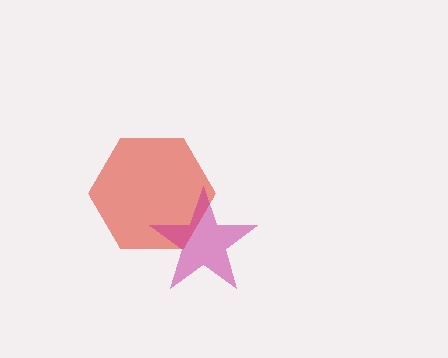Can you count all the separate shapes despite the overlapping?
Yes, there are 2 separate shapes.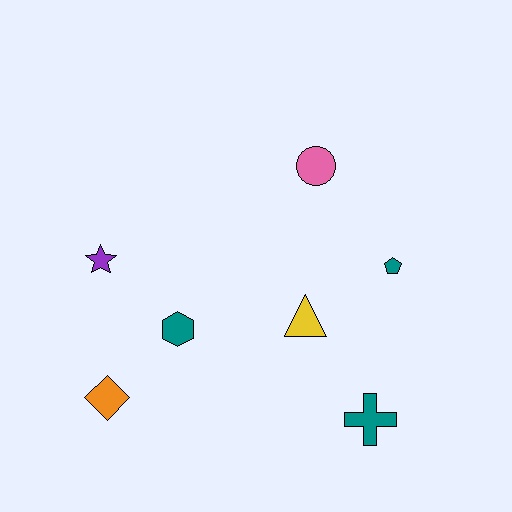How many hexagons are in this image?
There is 1 hexagon.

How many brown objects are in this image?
There are no brown objects.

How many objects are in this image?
There are 7 objects.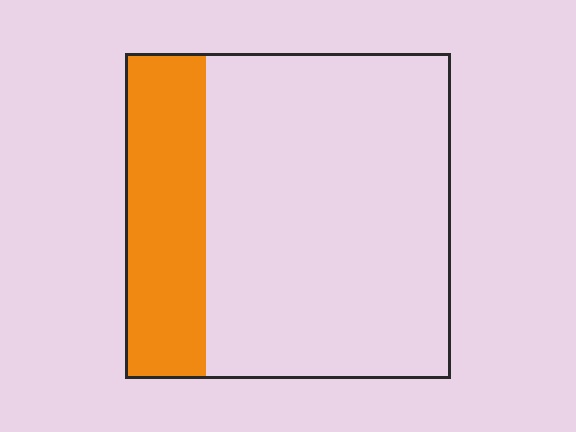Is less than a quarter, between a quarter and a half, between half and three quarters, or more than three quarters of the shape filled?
Less than a quarter.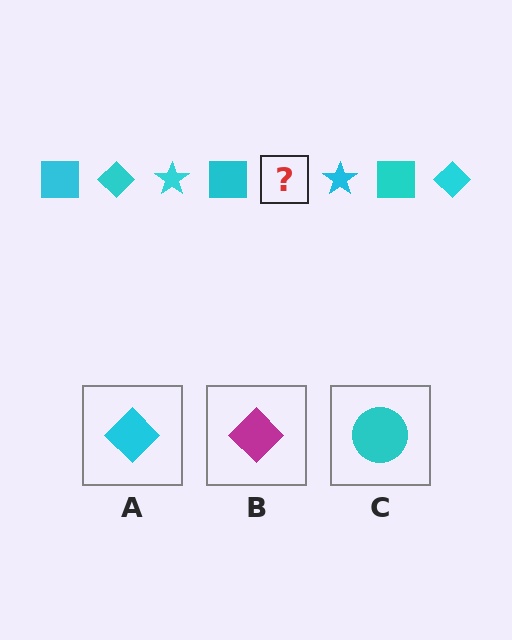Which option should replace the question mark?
Option A.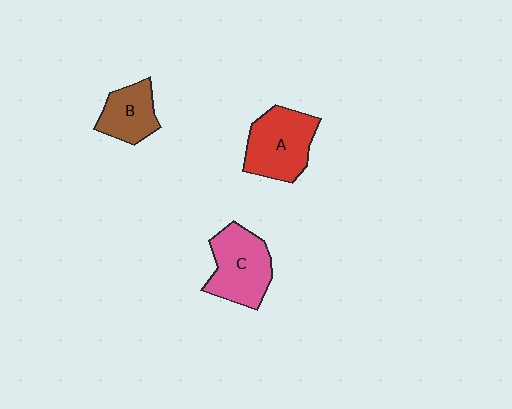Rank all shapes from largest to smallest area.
From largest to smallest: A (red), C (pink), B (brown).